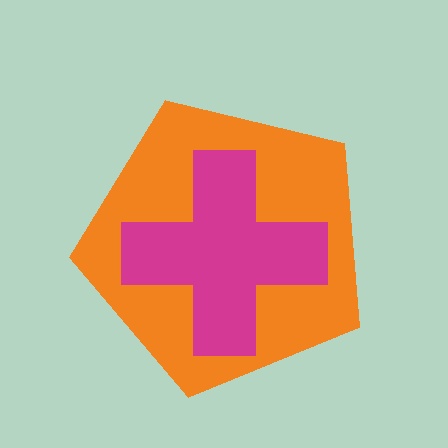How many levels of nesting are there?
2.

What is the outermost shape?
The orange pentagon.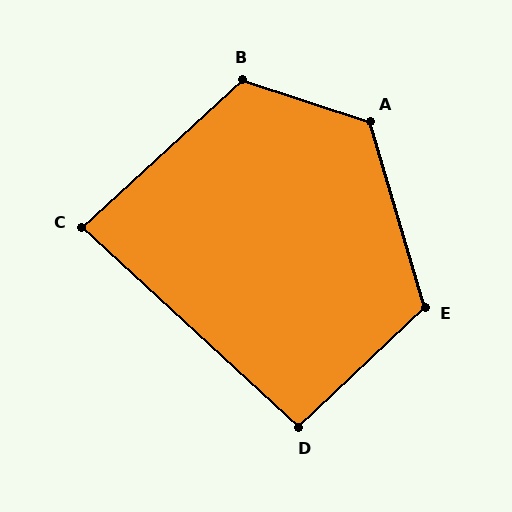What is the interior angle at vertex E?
Approximately 117 degrees (obtuse).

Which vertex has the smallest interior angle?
C, at approximately 85 degrees.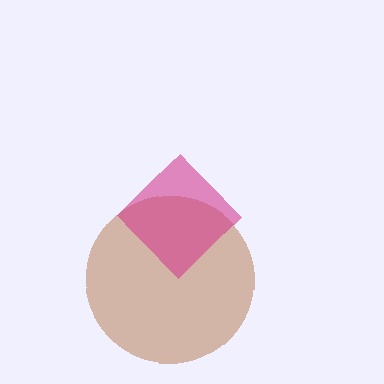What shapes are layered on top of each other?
The layered shapes are: a brown circle, a magenta diamond.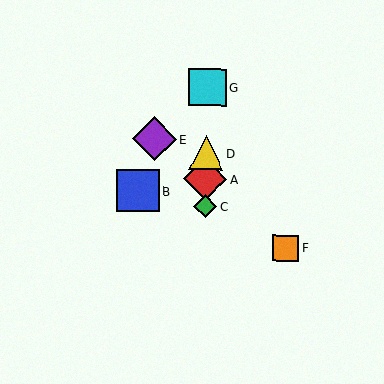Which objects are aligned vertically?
Objects A, C, D, G are aligned vertically.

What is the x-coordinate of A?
Object A is at x≈205.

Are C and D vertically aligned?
Yes, both are at x≈205.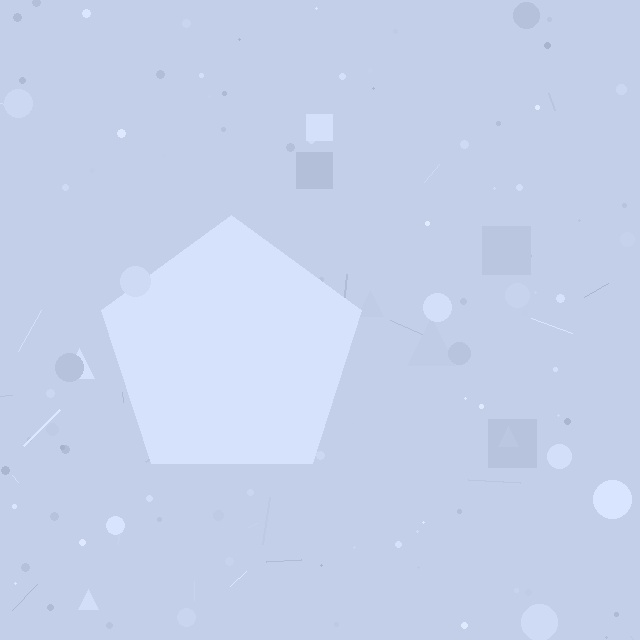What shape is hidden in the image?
A pentagon is hidden in the image.